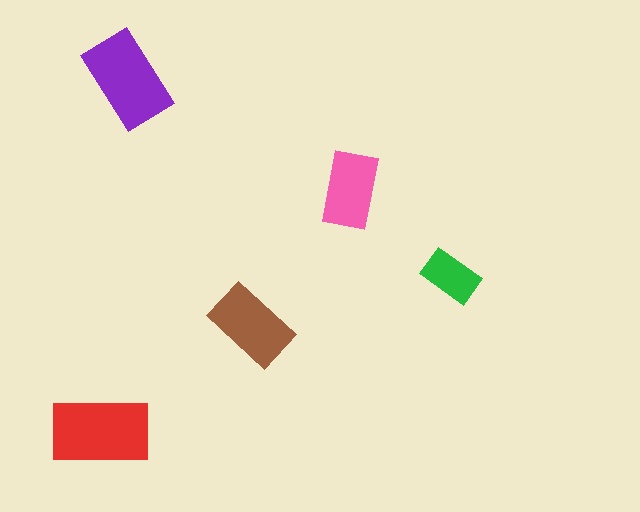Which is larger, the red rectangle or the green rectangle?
The red one.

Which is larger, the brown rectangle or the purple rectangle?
The purple one.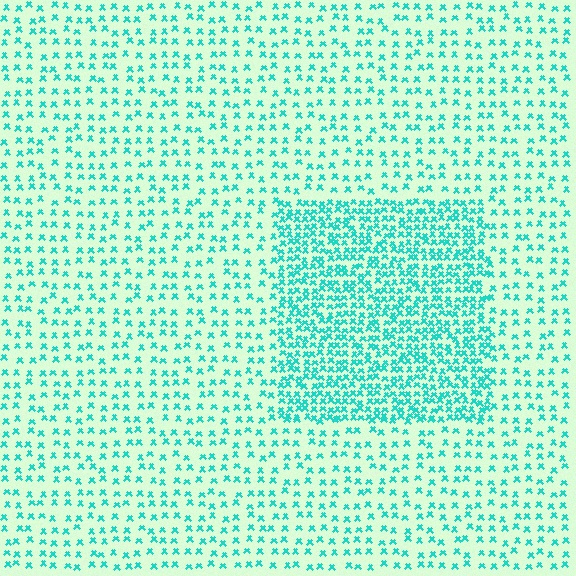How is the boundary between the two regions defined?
The boundary is defined by a change in element density (approximately 2.3x ratio). All elements are the same color, size, and shape.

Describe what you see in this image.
The image contains small cyan elements arranged at two different densities. A rectangle-shaped region is visible where the elements are more densely packed than the surrounding area.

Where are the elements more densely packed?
The elements are more densely packed inside the rectangle boundary.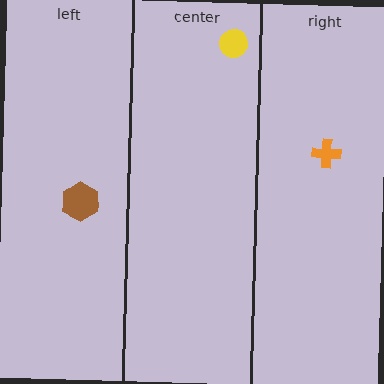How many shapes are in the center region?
1.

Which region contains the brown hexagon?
The left region.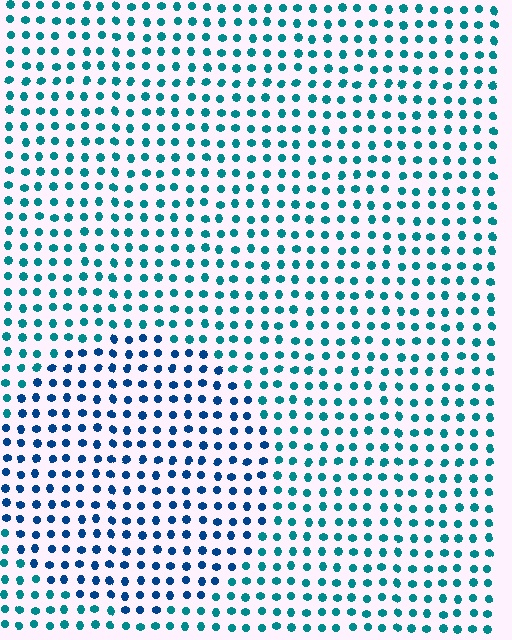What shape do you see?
I see a circle.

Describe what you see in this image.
The image is filled with small teal elements in a uniform arrangement. A circle-shaped region is visible where the elements are tinted to a slightly different hue, forming a subtle color boundary.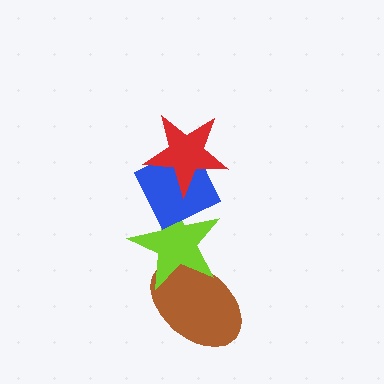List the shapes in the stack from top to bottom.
From top to bottom: the red star, the blue diamond, the lime star, the brown ellipse.